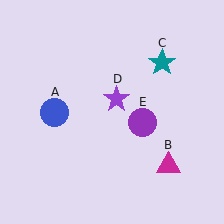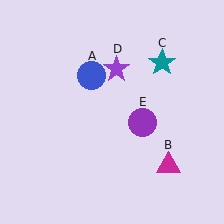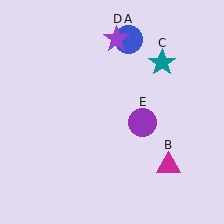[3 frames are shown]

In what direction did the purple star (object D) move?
The purple star (object D) moved up.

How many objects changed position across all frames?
2 objects changed position: blue circle (object A), purple star (object D).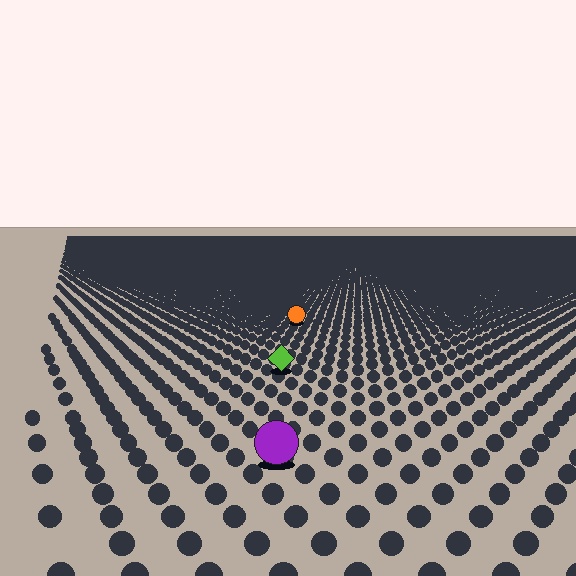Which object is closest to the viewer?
The purple circle is closest. The texture marks near it are larger and more spread out.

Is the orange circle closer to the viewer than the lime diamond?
No. The lime diamond is closer — you can tell from the texture gradient: the ground texture is coarser near it.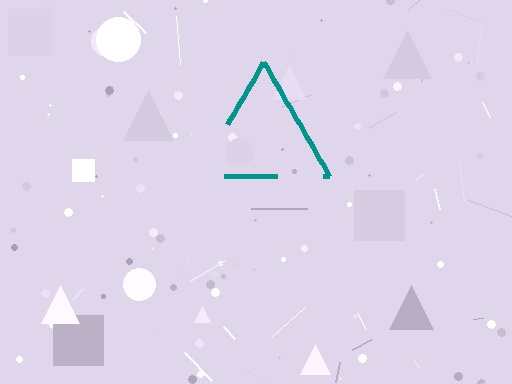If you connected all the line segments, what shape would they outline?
They would outline a triangle.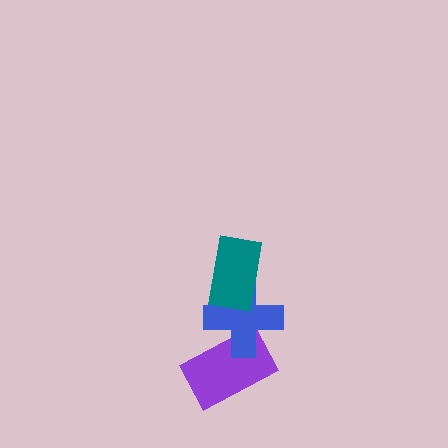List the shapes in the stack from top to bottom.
From top to bottom: the teal rectangle, the blue cross, the purple rectangle.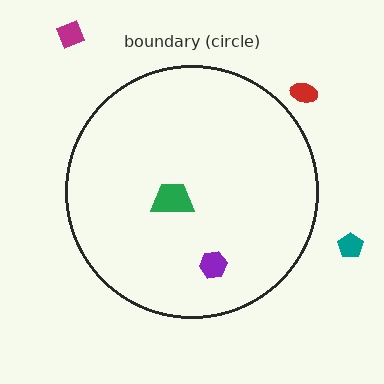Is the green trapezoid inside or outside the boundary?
Inside.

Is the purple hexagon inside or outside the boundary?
Inside.